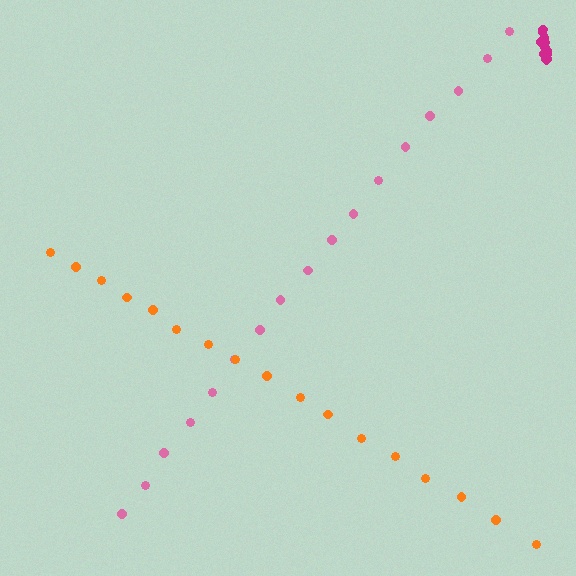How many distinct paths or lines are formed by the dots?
There are 3 distinct paths.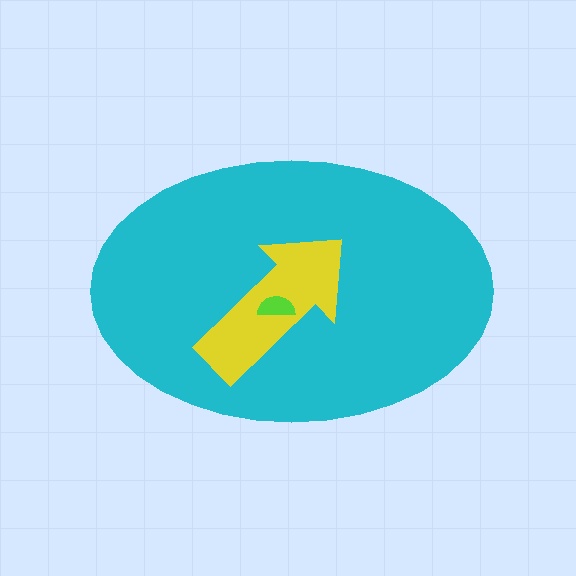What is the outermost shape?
The cyan ellipse.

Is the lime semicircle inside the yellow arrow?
Yes.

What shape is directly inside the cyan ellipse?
The yellow arrow.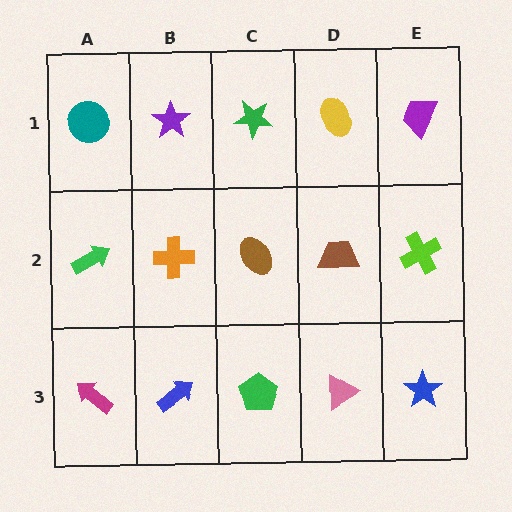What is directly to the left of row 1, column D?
A green star.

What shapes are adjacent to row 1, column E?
A lime cross (row 2, column E), a yellow ellipse (row 1, column D).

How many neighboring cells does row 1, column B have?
3.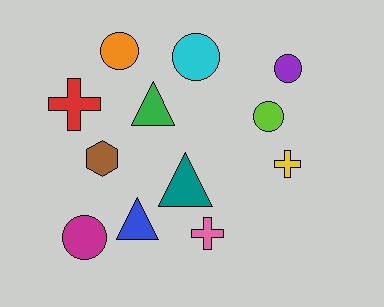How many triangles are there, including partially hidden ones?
There are 3 triangles.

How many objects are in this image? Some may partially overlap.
There are 12 objects.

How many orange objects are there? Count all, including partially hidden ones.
There is 1 orange object.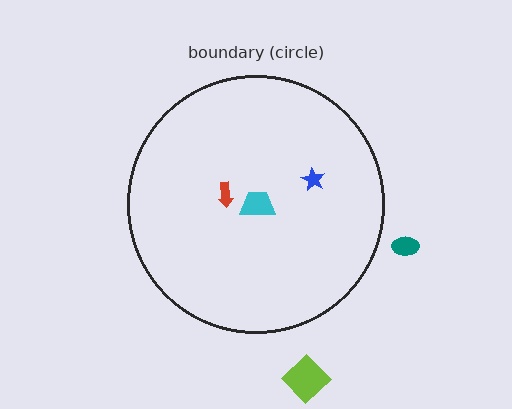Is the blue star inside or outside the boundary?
Inside.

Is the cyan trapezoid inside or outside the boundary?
Inside.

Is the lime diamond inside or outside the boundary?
Outside.